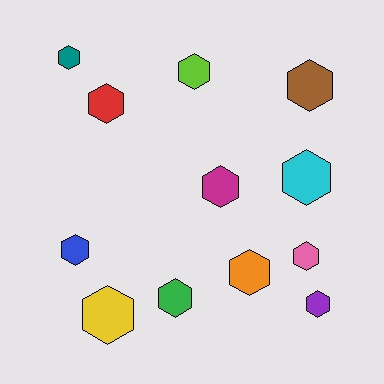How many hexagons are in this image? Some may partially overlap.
There are 12 hexagons.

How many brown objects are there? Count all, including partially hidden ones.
There is 1 brown object.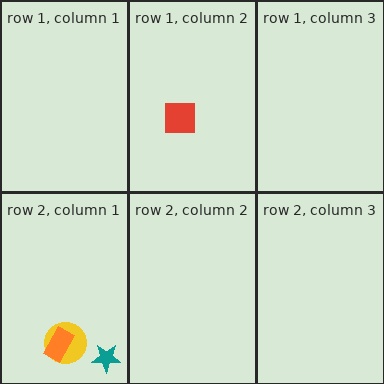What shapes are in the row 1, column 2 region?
The red square.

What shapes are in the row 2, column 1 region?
The yellow circle, the teal star, the orange rectangle.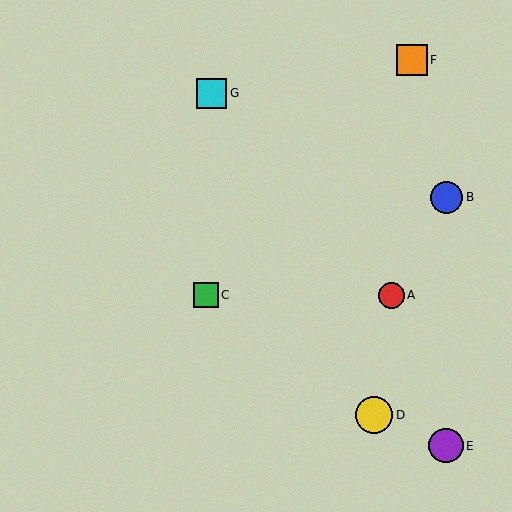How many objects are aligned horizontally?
2 objects (A, C) are aligned horizontally.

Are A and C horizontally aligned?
Yes, both are at y≈295.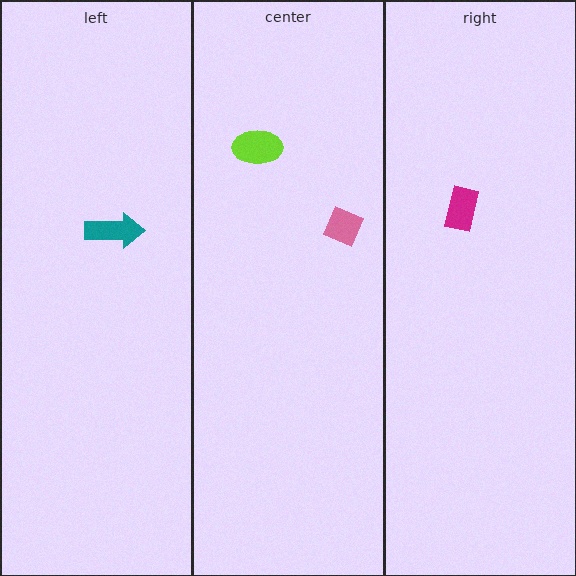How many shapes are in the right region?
1.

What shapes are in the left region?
The teal arrow.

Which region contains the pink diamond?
The center region.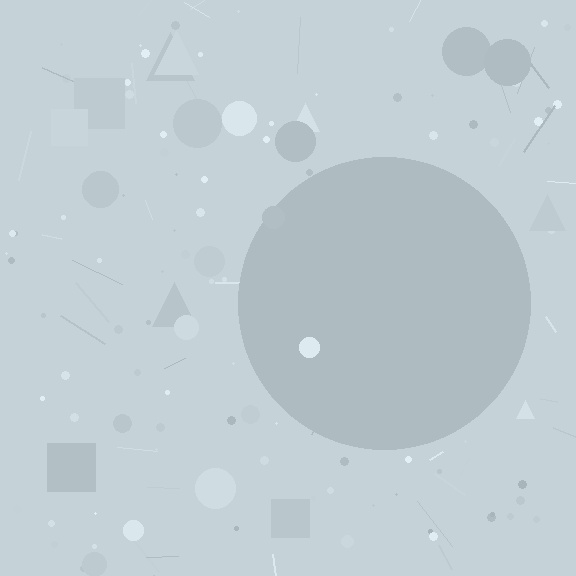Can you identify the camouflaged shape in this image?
The camouflaged shape is a circle.